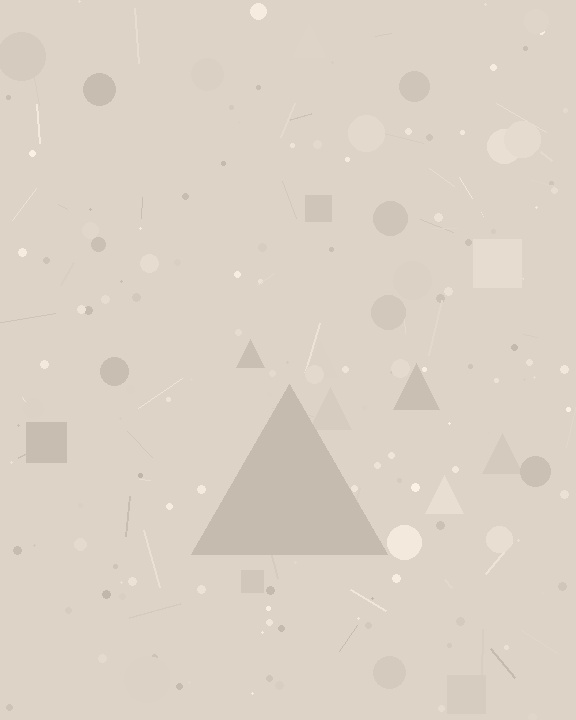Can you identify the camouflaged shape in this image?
The camouflaged shape is a triangle.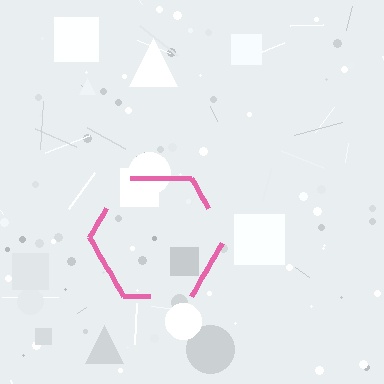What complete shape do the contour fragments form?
The contour fragments form a hexagon.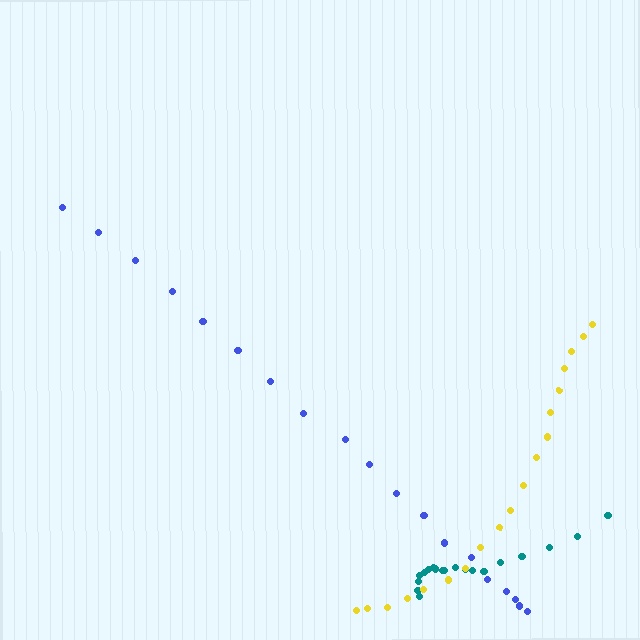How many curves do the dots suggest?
There are 3 distinct paths.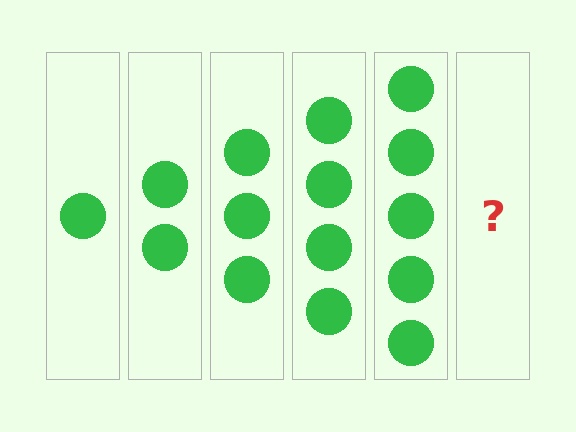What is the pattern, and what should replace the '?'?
The pattern is that each step adds one more circle. The '?' should be 6 circles.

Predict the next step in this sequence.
The next step is 6 circles.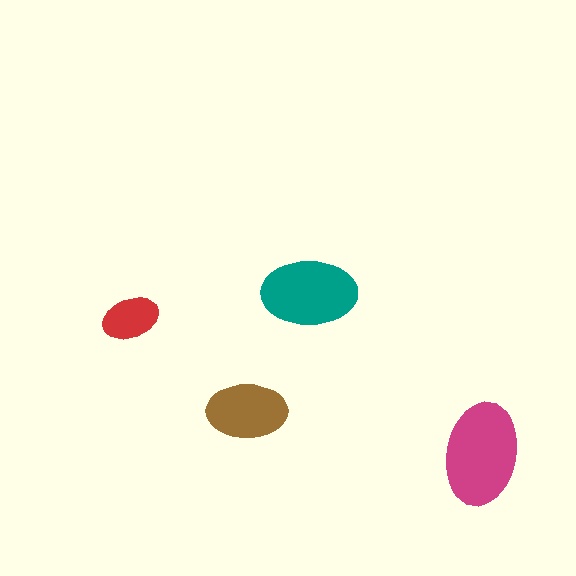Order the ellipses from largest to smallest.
the magenta one, the teal one, the brown one, the red one.